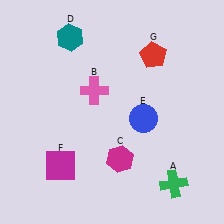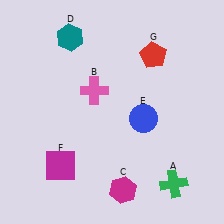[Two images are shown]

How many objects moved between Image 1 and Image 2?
1 object moved between the two images.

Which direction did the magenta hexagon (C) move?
The magenta hexagon (C) moved down.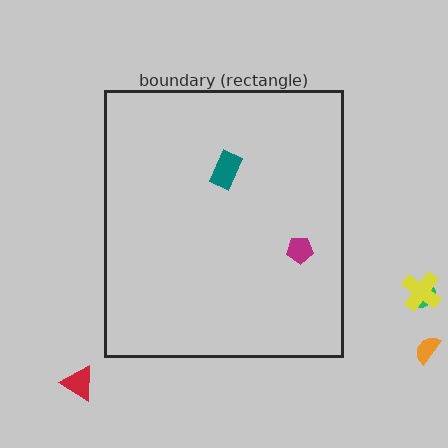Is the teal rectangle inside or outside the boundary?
Inside.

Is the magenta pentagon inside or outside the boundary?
Inside.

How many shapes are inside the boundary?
2 inside, 4 outside.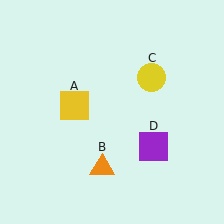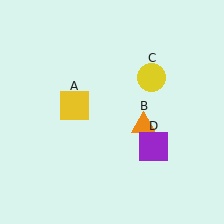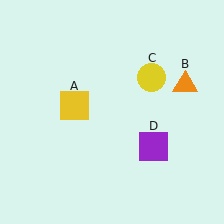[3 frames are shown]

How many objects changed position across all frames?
1 object changed position: orange triangle (object B).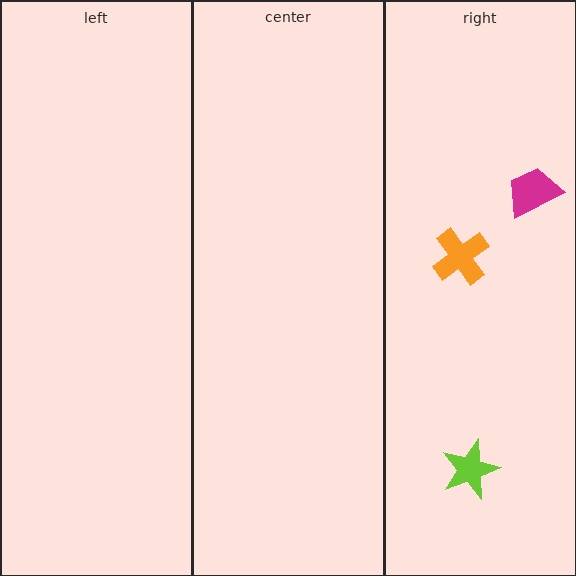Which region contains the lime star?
The right region.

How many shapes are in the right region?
3.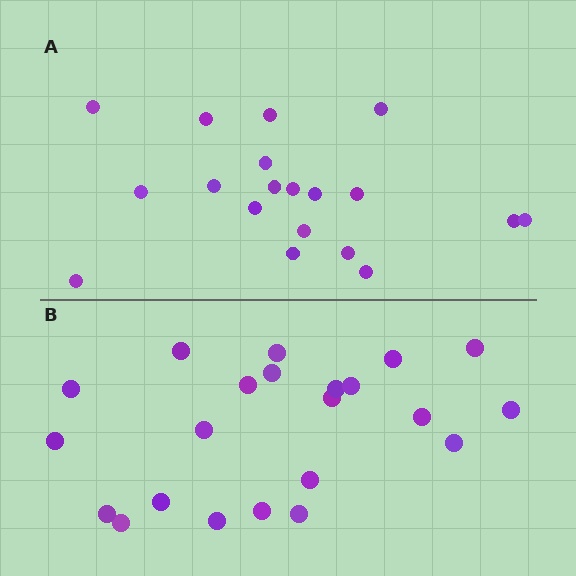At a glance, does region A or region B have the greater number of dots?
Region B (the bottom region) has more dots.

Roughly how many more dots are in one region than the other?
Region B has just a few more — roughly 2 or 3 more dots than region A.